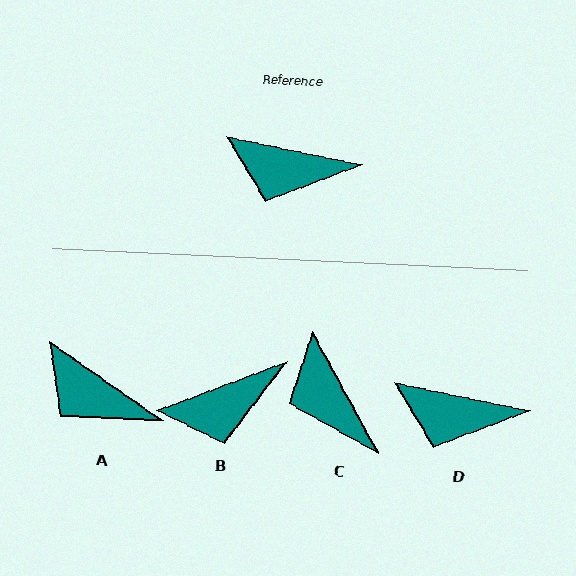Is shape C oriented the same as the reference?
No, it is off by about 50 degrees.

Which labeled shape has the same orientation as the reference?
D.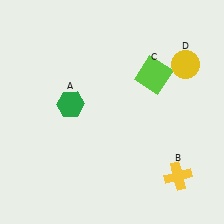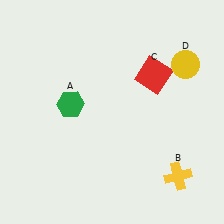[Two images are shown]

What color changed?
The square (C) changed from lime in Image 1 to red in Image 2.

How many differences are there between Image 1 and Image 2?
There is 1 difference between the two images.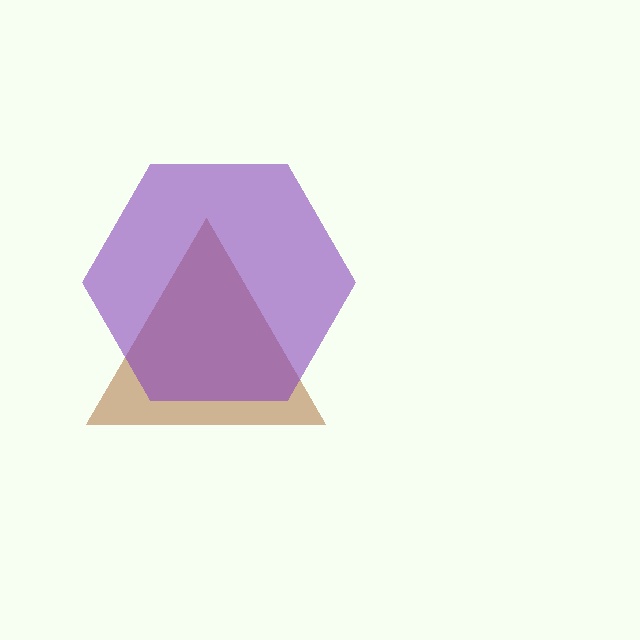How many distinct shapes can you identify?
There are 2 distinct shapes: a brown triangle, a purple hexagon.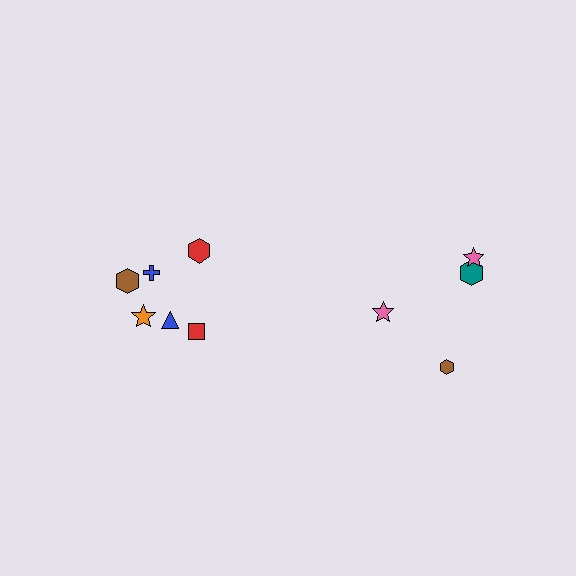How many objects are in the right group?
There are 4 objects.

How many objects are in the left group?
There are 6 objects.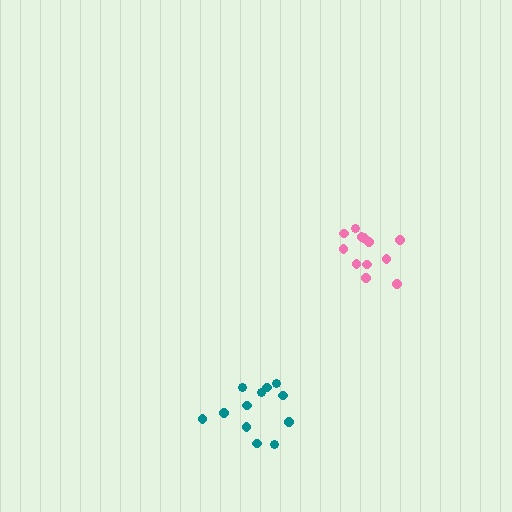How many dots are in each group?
Group 1: 12 dots, Group 2: 12 dots (24 total).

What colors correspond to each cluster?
The clusters are colored: teal, pink.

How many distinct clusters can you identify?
There are 2 distinct clusters.